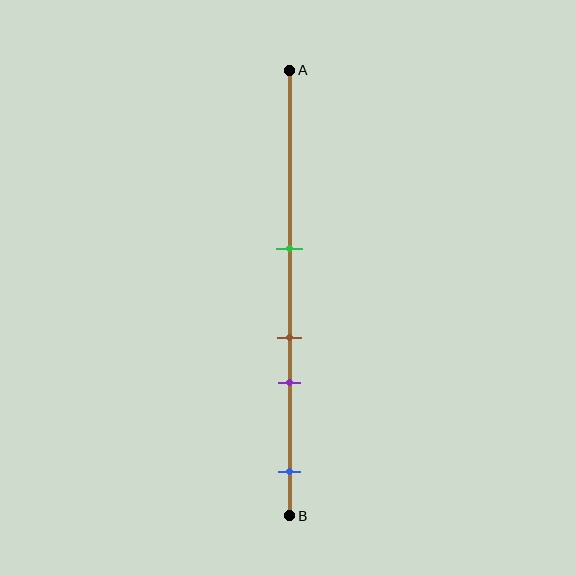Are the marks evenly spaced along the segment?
No, the marks are not evenly spaced.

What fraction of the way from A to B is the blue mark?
The blue mark is approximately 90% (0.9) of the way from A to B.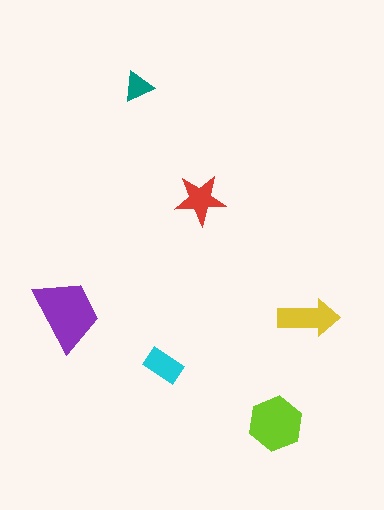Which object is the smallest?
The teal triangle.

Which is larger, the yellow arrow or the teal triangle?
The yellow arrow.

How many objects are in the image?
There are 6 objects in the image.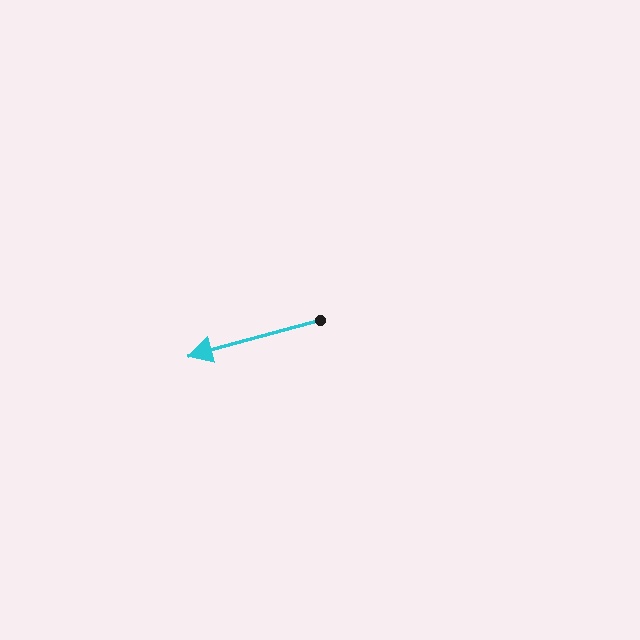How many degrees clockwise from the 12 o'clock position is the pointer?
Approximately 255 degrees.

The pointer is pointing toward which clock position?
Roughly 8 o'clock.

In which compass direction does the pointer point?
West.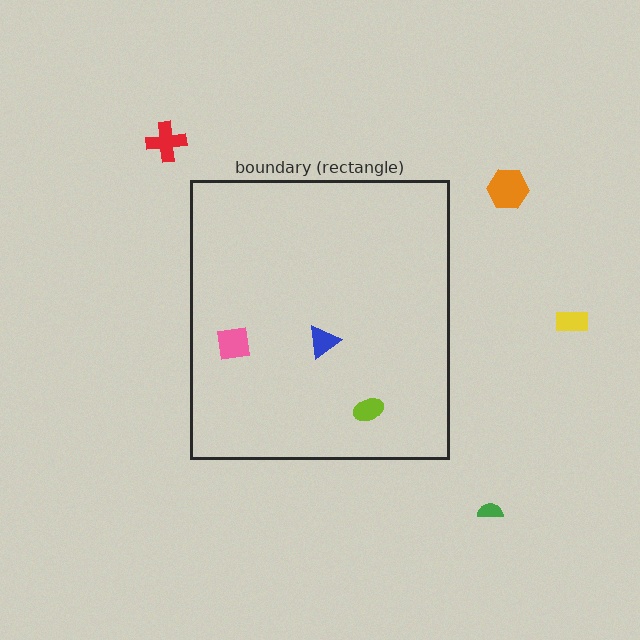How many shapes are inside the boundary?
3 inside, 4 outside.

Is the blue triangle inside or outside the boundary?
Inside.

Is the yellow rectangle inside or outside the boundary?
Outside.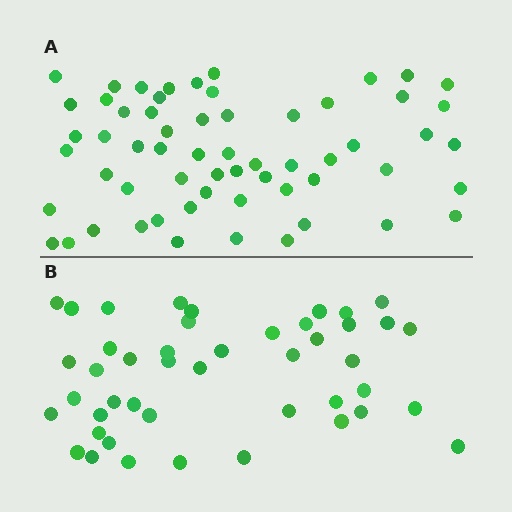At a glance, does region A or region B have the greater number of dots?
Region A (the top region) has more dots.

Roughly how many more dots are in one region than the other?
Region A has approximately 15 more dots than region B.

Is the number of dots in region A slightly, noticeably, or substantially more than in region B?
Region A has noticeably more, but not dramatically so. The ratio is roughly 1.3 to 1.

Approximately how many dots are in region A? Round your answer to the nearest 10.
About 60 dots.